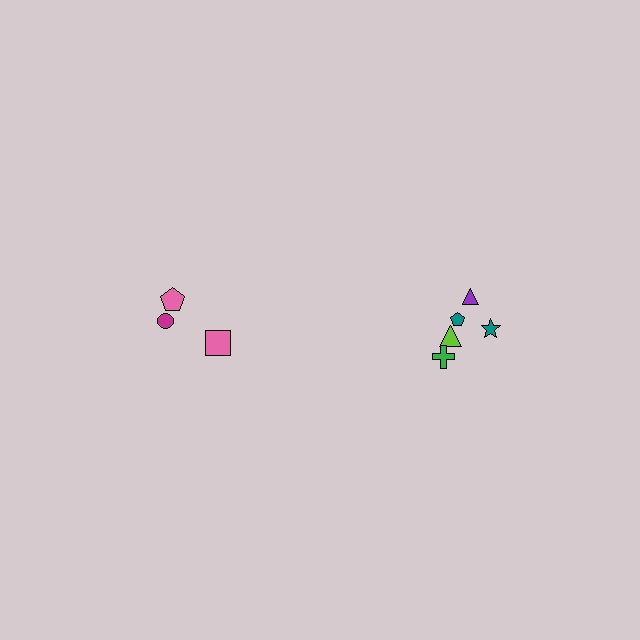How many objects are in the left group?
There are 3 objects.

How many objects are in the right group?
There are 5 objects.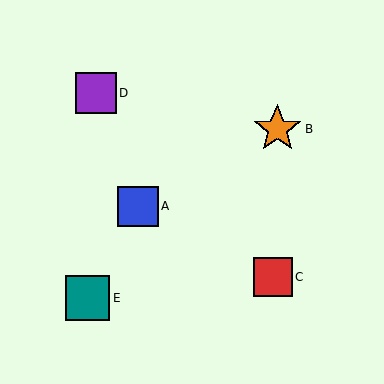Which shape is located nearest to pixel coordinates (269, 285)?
The red square (labeled C) at (273, 277) is nearest to that location.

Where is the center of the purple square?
The center of the purple square is at (96, 93).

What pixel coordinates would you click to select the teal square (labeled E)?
Click at (88, 298) to select the teal square E.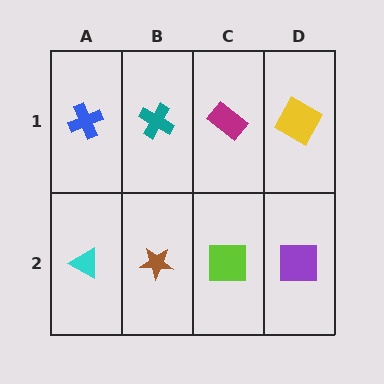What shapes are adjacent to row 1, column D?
A purple square (row 2, column D), a magenta rectangle (row 1, column C).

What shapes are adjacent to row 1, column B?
A brown star (row 2, column B), a blue cross (row 1, column A), a magenta rectangle (row 1, column C).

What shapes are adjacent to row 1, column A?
A cyan triangle (row 2, column A), a teal cross (row 1, column B).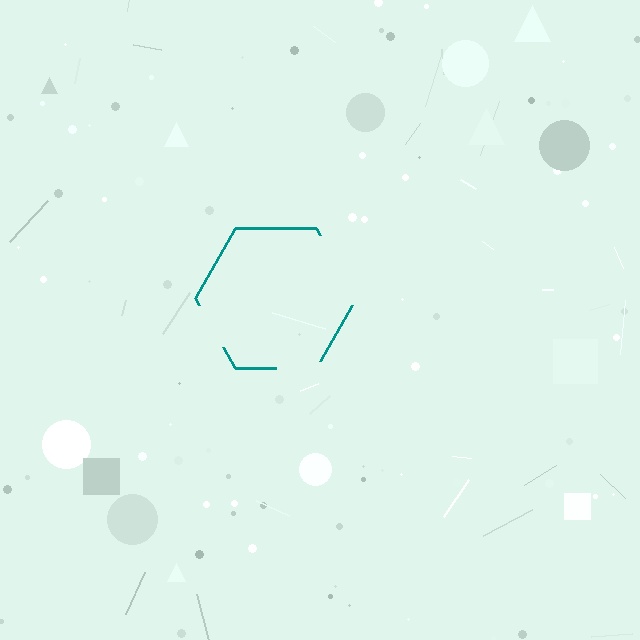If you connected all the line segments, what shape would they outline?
They would outline a hexagon.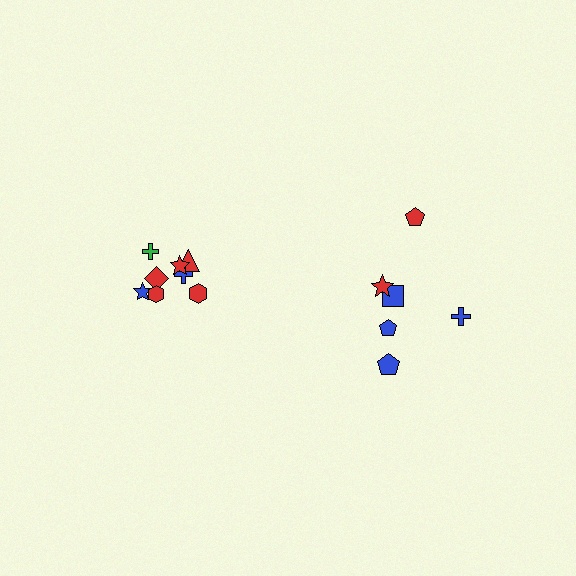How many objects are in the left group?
There are 8 objects.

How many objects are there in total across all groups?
There are 14 objects.